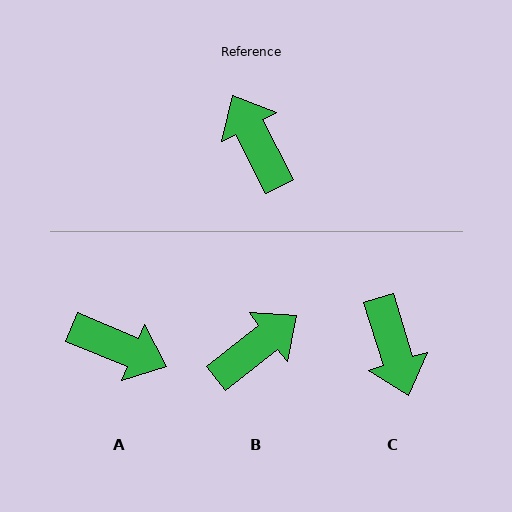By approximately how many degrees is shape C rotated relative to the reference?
Approximately 169 degrees counter-clockwise.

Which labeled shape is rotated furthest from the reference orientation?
C, about 169 degrees away.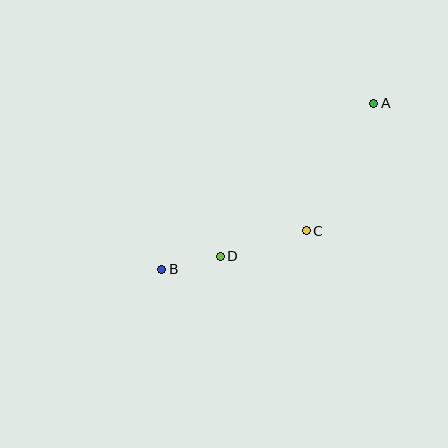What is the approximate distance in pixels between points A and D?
The distance between A and D is approximately 217 pixels.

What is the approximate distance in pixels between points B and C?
The distance between B and C is approximately 150 pixels.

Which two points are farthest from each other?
Points A and B are farthest from each other.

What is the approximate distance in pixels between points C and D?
The distance between C and D is approximately 90 pixels.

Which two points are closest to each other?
Points B and D are closest to each other.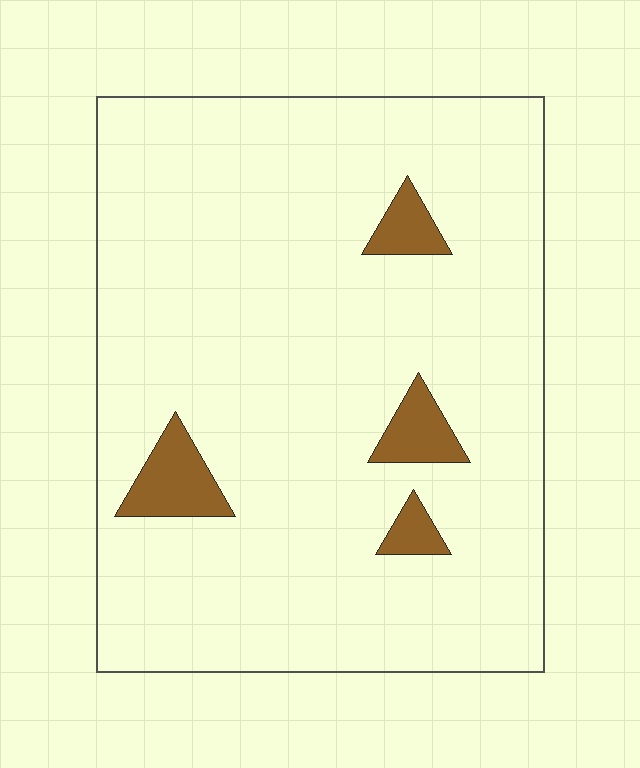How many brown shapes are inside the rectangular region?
4.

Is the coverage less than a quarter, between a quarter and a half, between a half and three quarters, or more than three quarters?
Less than a quarter.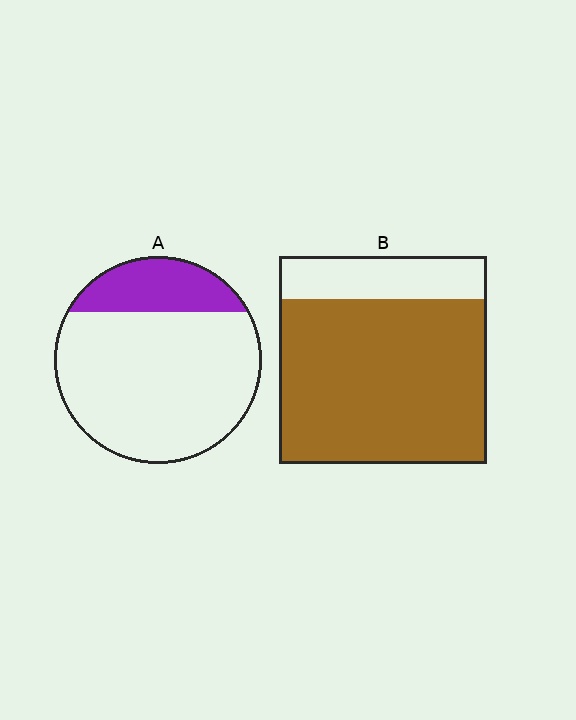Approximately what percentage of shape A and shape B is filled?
A is approximately 20% and B is approximately 80%.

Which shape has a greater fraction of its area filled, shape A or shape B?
Shape B.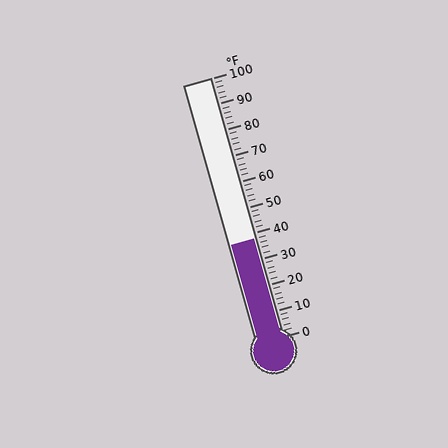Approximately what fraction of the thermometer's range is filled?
The thermometer is filled to approximately 40% of its range.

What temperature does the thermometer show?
The thermometer shows approximately 38°F.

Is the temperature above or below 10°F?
The temperature is above 10°F.